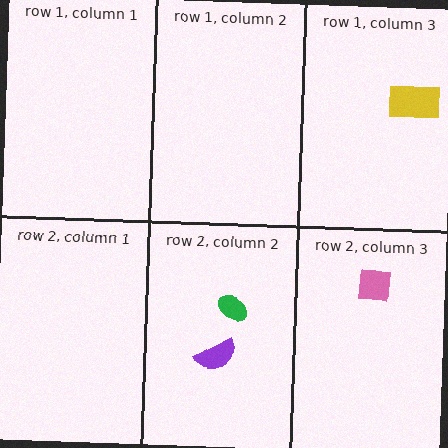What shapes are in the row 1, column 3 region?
The yellow rectangle.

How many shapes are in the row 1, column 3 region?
1.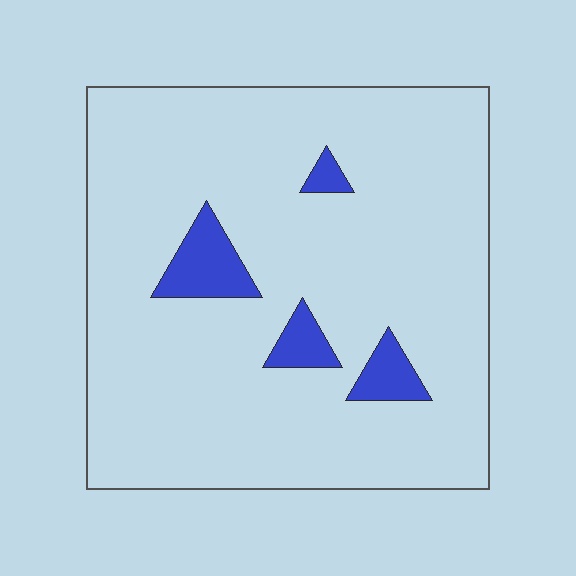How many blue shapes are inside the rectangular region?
4.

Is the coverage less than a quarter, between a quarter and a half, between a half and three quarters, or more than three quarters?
Less than a quarter.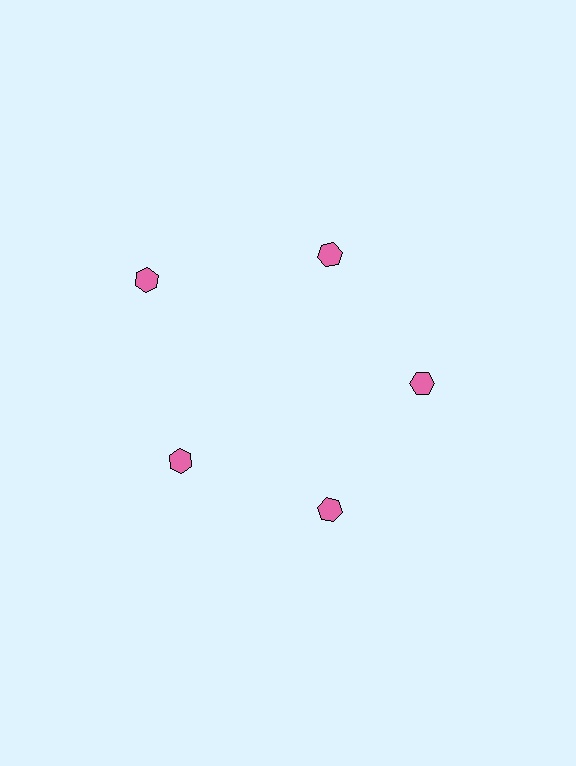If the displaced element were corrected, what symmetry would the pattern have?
It would have 5-fold rotational symmetry — the pattern would map onto itself every 72 degrees.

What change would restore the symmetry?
The symmetry would be restored by moving it inward, back onto the ring so that all 5 hexagons sit at equal angles and equal distance from the center.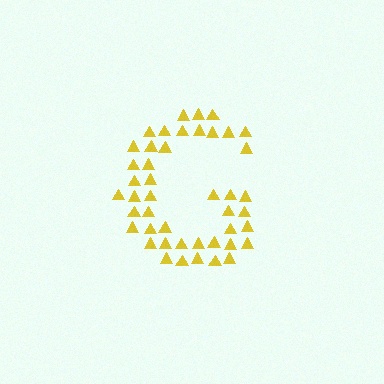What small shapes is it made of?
It is made of small triangles.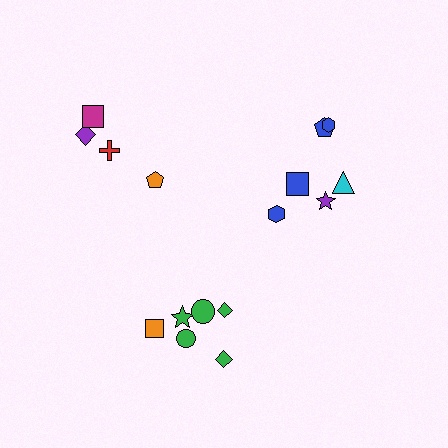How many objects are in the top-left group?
There are 4 objects.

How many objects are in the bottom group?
There are 6 objects.